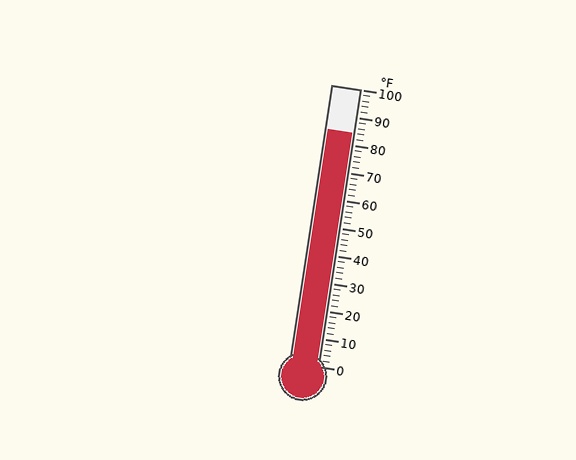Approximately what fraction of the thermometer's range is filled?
The thermometer is filled to approximately 85% of its range.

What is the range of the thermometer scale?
The thermometer scale ranges from 0°F to 100°F.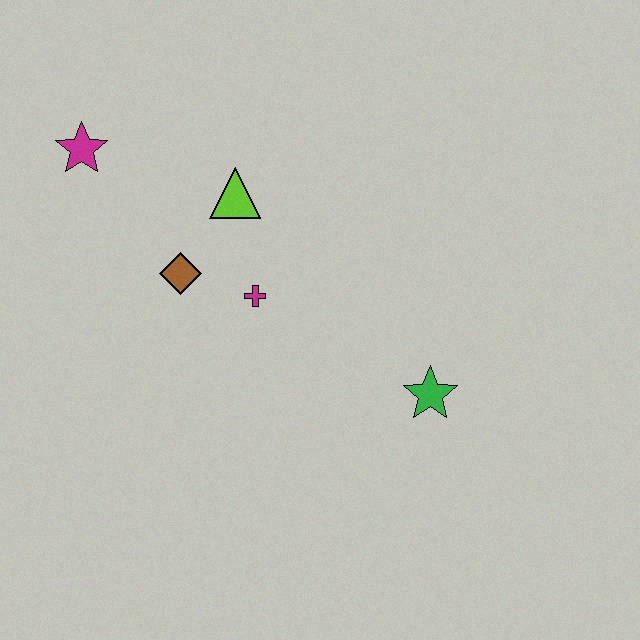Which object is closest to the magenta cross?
The brown diamond is closest to the magenta cross.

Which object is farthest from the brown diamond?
The green star is farthest from the brown diamond.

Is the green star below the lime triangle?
Yes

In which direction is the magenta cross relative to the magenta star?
The magenta cross is to the right of the magenta star.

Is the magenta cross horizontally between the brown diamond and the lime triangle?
No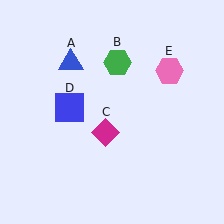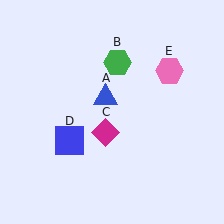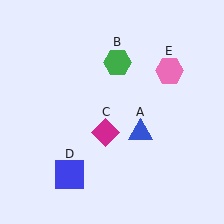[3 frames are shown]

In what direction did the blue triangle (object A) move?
The blue triangle (object A) moved down and to the right.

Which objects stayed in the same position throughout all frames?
Green hexagon (object B) and magenta diamond (object C) and pink hexagon (object E) remained stationary.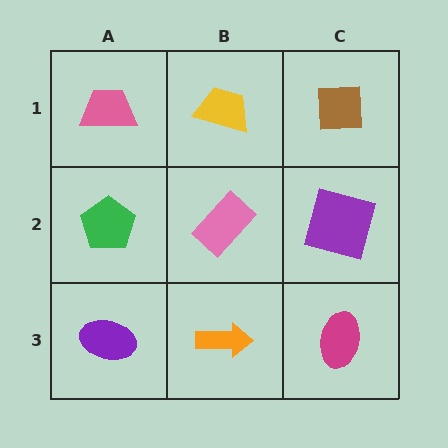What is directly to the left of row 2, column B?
A green pentagon.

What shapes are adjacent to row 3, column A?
A green pentagon (row 2, column A), an orange arrow (row 3, column B).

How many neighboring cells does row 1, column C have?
2.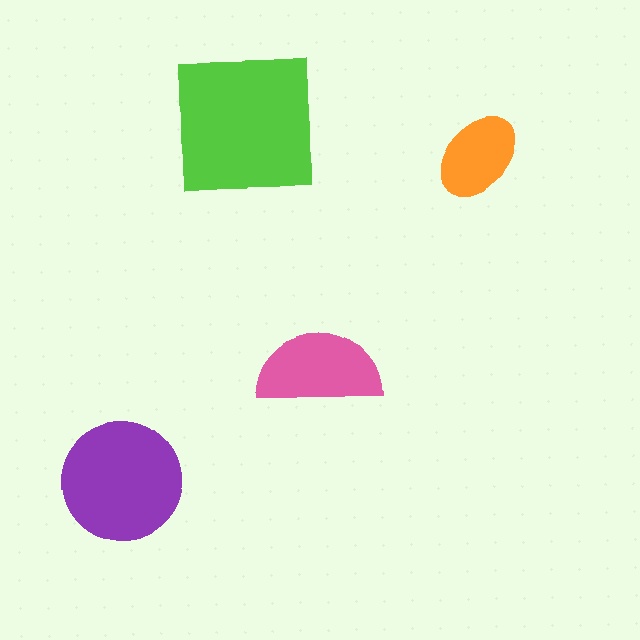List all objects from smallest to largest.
The orange ellipse, the pink semicircle, the purple circle, the lime square.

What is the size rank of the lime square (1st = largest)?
1st.